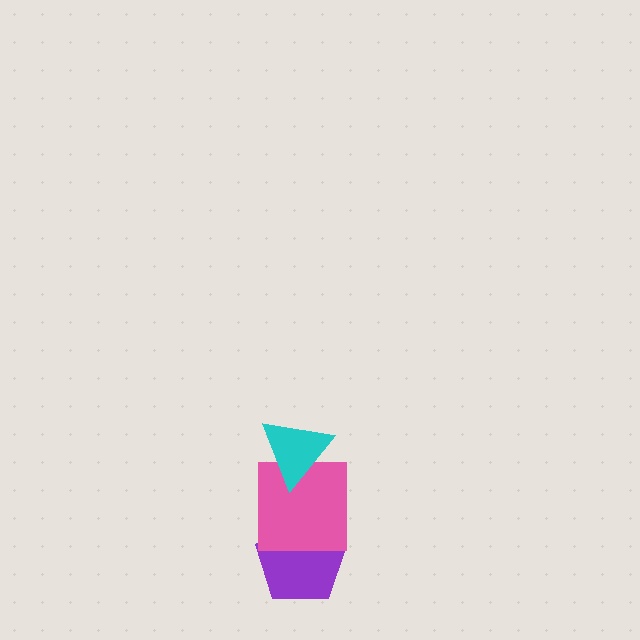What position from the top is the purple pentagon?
The purple pentagon is 3rd from the top.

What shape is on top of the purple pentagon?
The pink square is on top of the purple pentagon.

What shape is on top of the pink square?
The cyan triangle is on top of the pink square.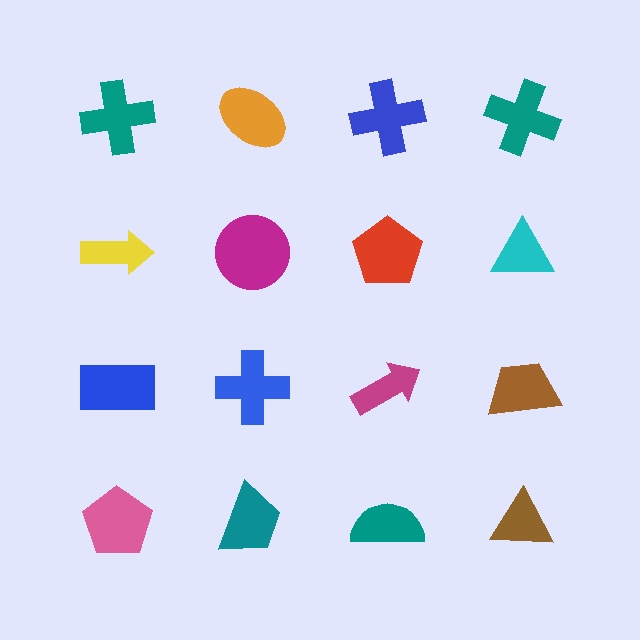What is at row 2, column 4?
A cyan triangle.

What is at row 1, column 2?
An orange ellipse.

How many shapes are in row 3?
4 shapes.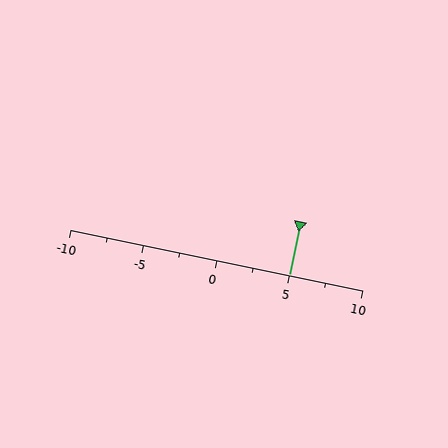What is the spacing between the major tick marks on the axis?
The major ticks are spaced 5 apart.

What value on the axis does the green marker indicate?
The marker indicates approximately 5.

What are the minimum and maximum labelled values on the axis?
The axis runs from -10 to 10.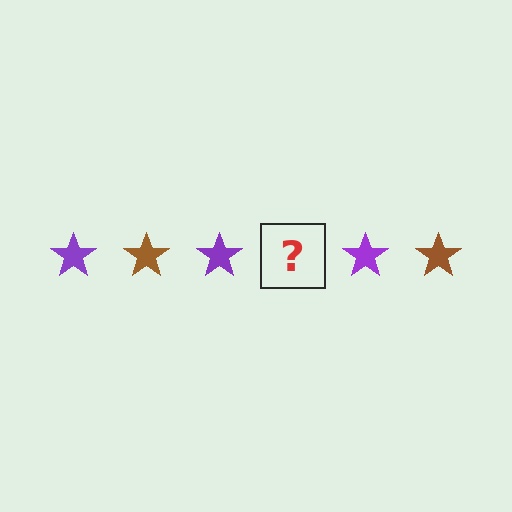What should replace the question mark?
The question mark should be replaced with a brown star.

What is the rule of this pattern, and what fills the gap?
The rule is that the pattern cycles through purple, brown stars. The gap should be filled with a brown star.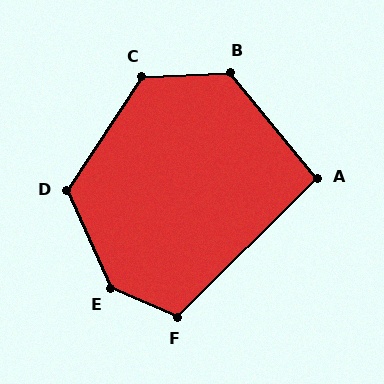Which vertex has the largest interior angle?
E, at approximately 138 degrees.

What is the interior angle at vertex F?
Approximately 112 degrees (obtuse).